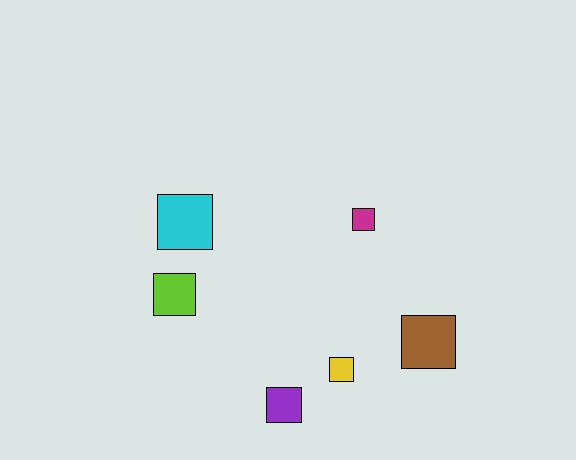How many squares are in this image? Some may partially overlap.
There are 6 squares.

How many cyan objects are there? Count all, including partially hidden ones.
There is 1 cyan object.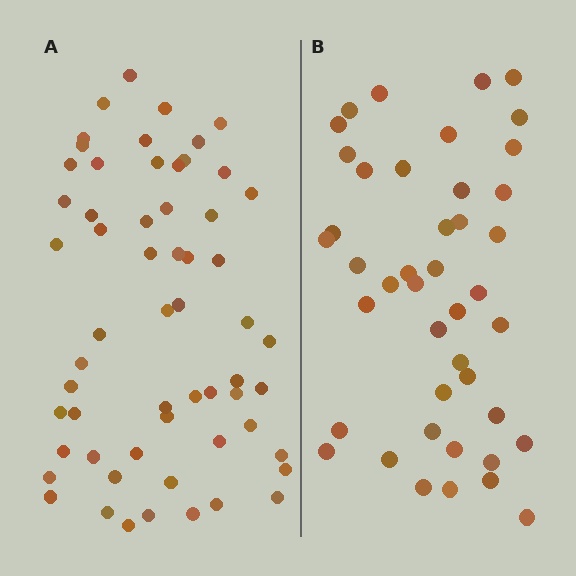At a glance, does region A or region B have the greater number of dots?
Region A (the left region) has more dots.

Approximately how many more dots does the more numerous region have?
Region A has approximately 15 more dots than region B.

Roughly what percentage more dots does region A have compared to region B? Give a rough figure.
About 35% more.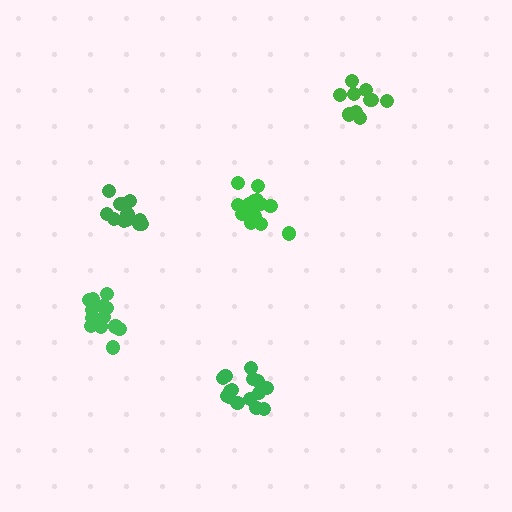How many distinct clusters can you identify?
There are 5 distinct clusters.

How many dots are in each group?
Group 1: 14 dots, Group 2: 15 dots, Group 3: 10 dots, Group 4: 14 dots, Group 5: 15 dots (68 total).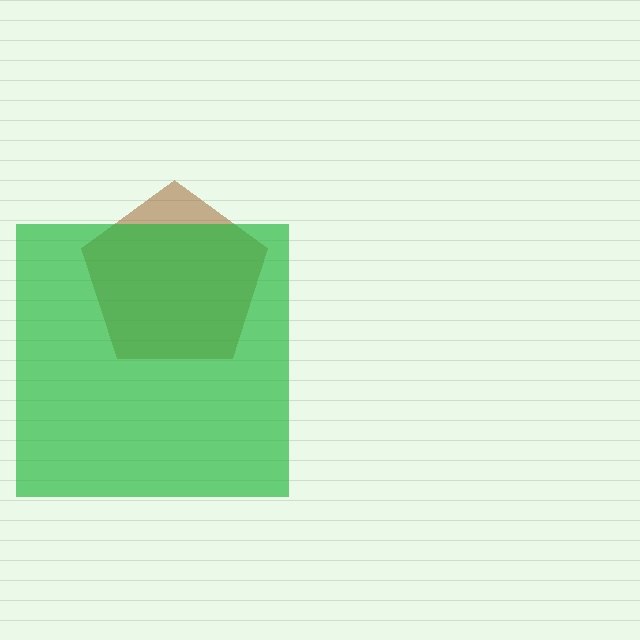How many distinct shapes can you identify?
There are 2 distinct shapes: a brown pentagon, a green square.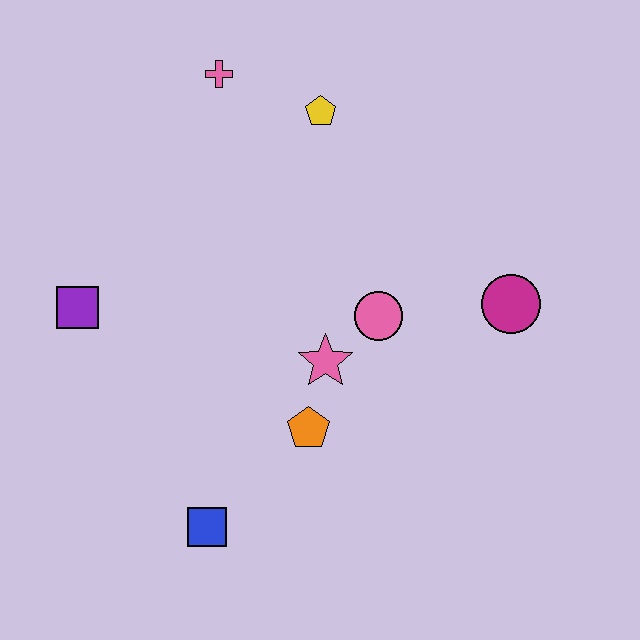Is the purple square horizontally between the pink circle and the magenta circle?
No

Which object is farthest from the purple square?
The magenta circle is farthest from the purple square.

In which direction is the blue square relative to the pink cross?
The blue square is below the pink cross.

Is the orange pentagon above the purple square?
No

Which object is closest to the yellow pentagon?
The pink cross is closest to the yellow pentagon.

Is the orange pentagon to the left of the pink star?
Yes